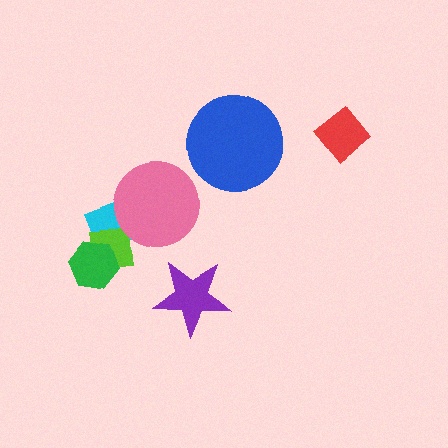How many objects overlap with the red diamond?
0 objects overlap with the red diamond.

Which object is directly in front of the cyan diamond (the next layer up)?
The lime square is directly in front of the cyan diamond.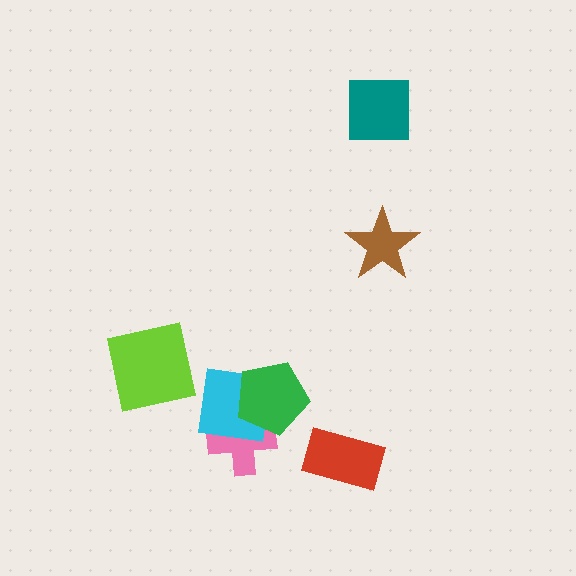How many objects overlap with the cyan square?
2 objects overlap with the cyan square.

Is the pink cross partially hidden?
Yes, it is partially covered by another shape.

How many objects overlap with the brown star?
0 objects overlap with the brown star.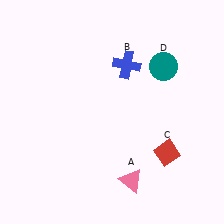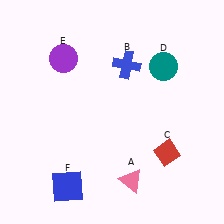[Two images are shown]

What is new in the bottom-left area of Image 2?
A blue square (F) was added in the bottom-left area of Image 2.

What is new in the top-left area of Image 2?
A purple circle (E) was added in the top-left area of Image 2.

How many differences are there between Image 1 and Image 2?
There are 2 differences between the two images.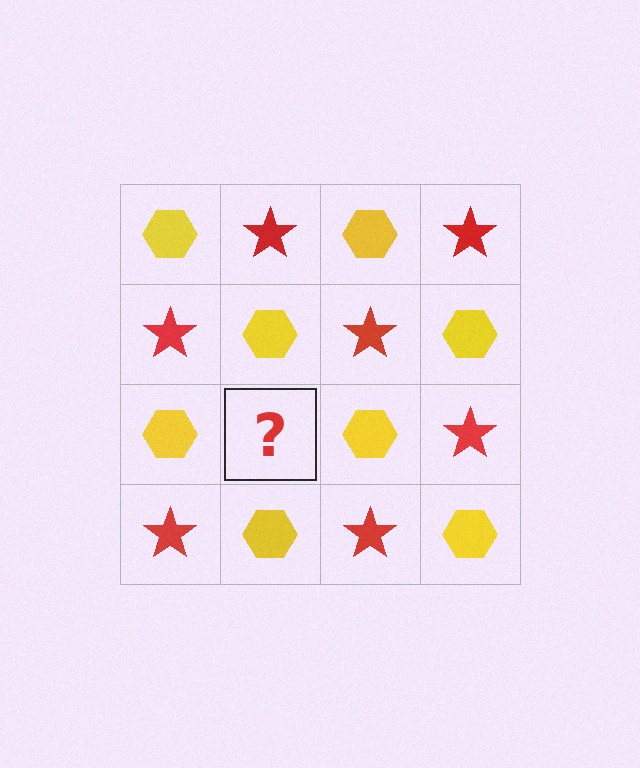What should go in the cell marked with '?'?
The missing cell should contain a red star.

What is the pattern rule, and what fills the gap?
The rule is that it alternates yellow hexagon and red star in a checkerboard pattern. The gap should be filled with a red star.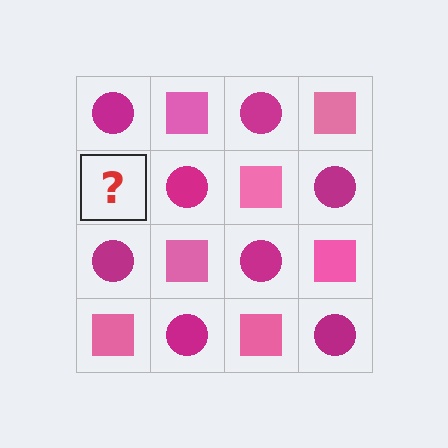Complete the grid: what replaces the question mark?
The question mark should be replaced with a pink square.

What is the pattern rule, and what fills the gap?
The rule is that it alternates magenta circle and pink square in a checkerboard pattern. The gap should be filled with a pink square.